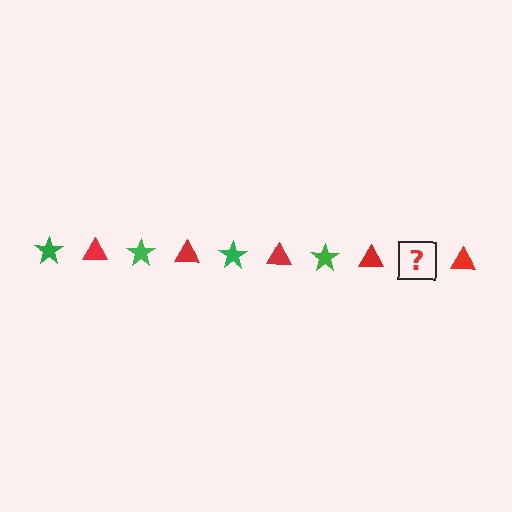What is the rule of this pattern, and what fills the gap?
The rule is that the pattern alternates between green star and red triangle. The gap should be filled with a green star.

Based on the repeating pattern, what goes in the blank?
The blank should be a green star.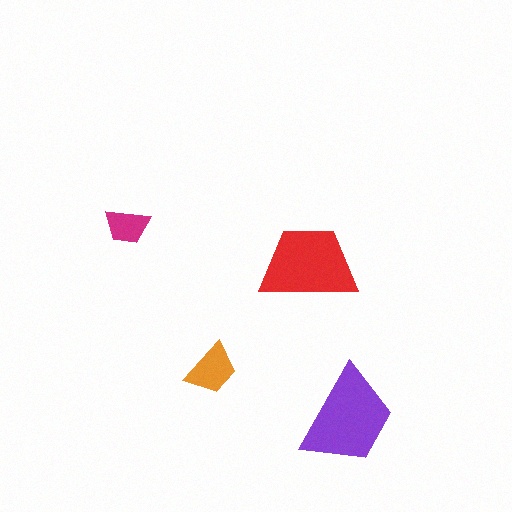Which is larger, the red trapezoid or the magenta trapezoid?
The red one.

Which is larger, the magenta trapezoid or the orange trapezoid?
The orange one.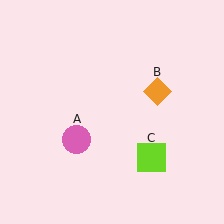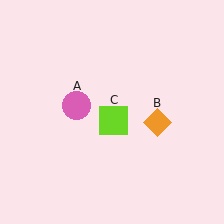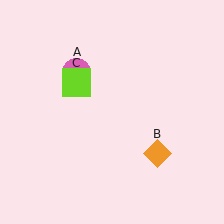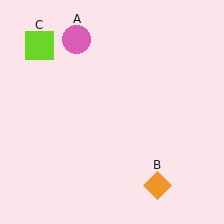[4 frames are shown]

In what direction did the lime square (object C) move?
The lime square (object C) moved up and to the left.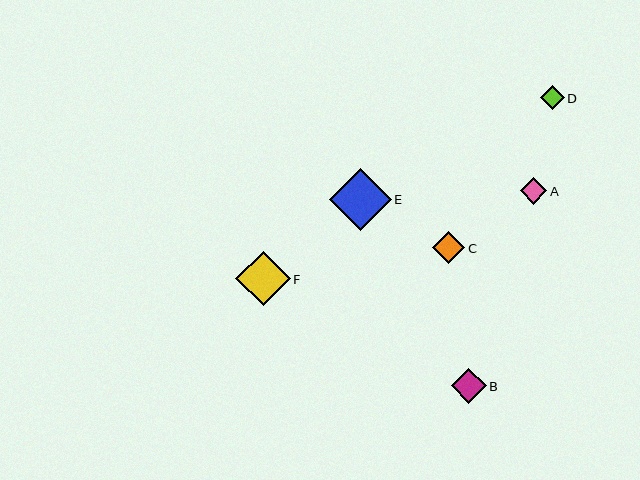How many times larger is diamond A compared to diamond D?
Diamond A is approximately 1.1 times the size of diamond D.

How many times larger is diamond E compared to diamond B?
Diamond E is approximately 1.8 times the size of diamond B.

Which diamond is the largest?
Diamond E is the largest with a size of approximately 62 pixels.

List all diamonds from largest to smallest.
From largest to smallest: E, F, B, C, A, D.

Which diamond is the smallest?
Diamond D is the smallest with a size of approximately 24 pixels.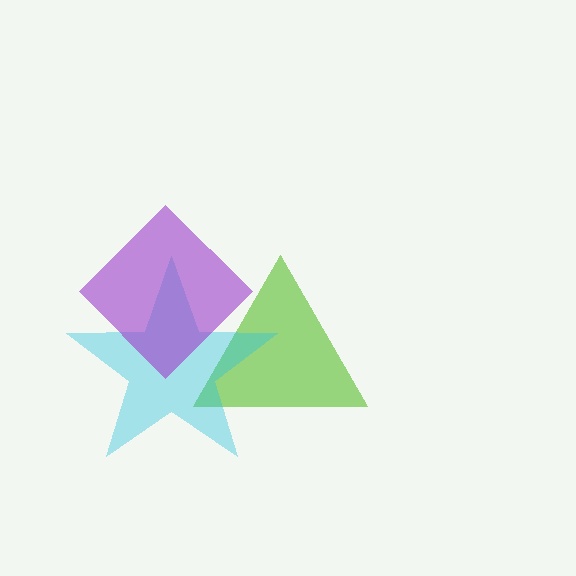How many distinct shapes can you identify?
There are 3 distinct shapes: a lime triangle, a cyan star, a purple diamond.